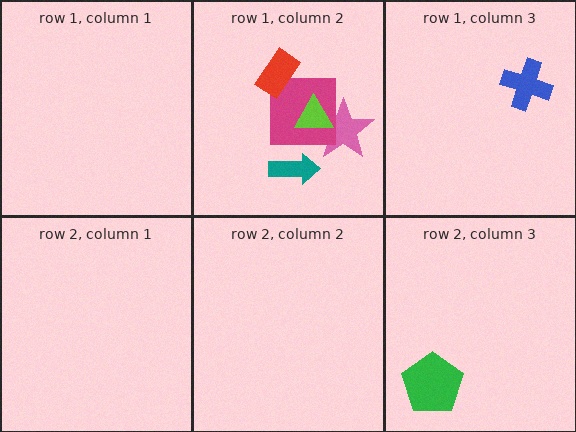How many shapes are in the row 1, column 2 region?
5.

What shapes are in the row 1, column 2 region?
The teal arrow, the pink star, the magenta square, the red rectangle, the lime triangle.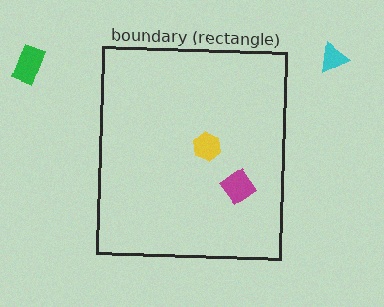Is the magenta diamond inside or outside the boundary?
Inside.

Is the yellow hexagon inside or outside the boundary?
Inside.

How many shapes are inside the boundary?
2 inside, 2 outside.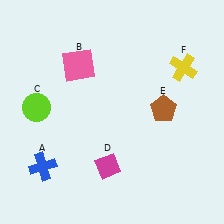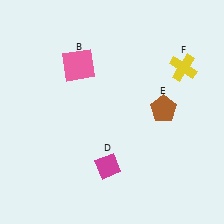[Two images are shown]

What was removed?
The blue cross (A), the lime circle (C) were removed in Image 2.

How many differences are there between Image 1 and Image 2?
There are 2 differences between the two images.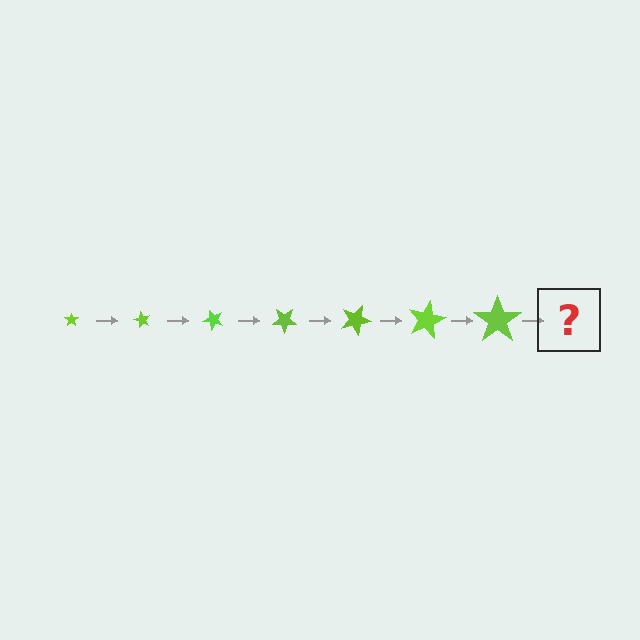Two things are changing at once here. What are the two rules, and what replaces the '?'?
The two rules are that the star grows larger each step and it rotates 60 degrees each step. The '?' should be a star, larger than the previous one and rotated 420 degrees from the start.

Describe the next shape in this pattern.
It should be a star, larger than the previous one and rotated 420 degrees from the start.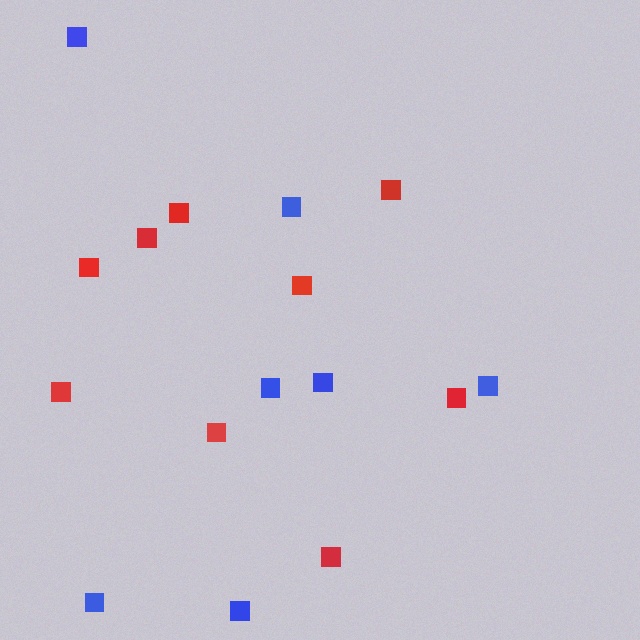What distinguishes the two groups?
There are 2 groups: one group of blue squares (7) and one group of red squares (9).